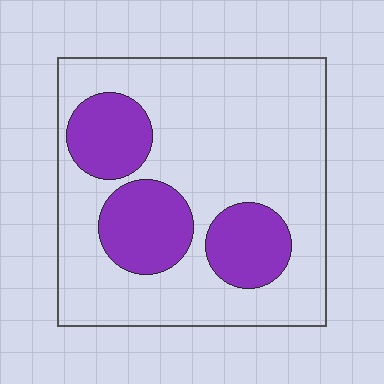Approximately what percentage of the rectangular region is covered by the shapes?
Approximately 25%.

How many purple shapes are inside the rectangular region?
3.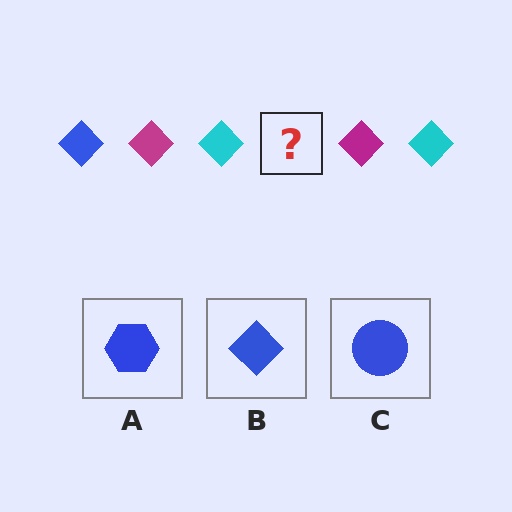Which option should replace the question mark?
Option B.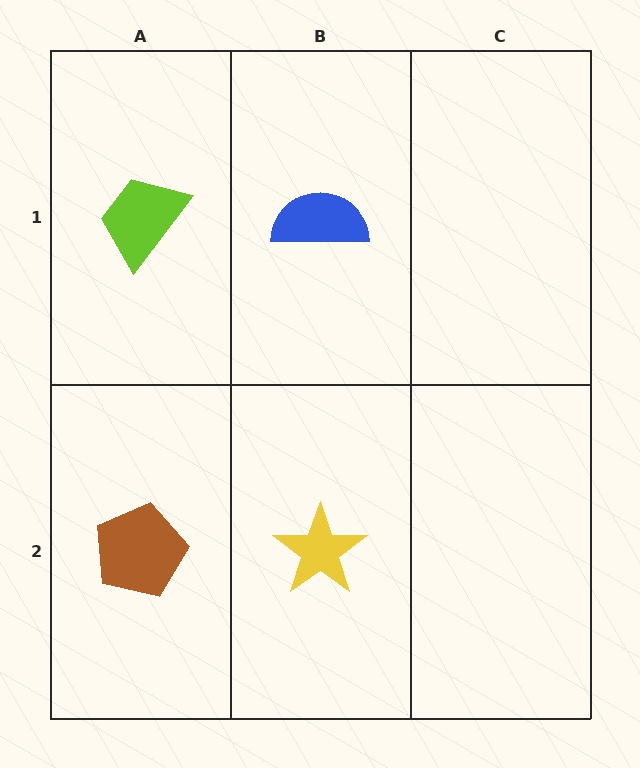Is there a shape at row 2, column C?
No, that cell is empty.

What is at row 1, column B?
A blue semicircle.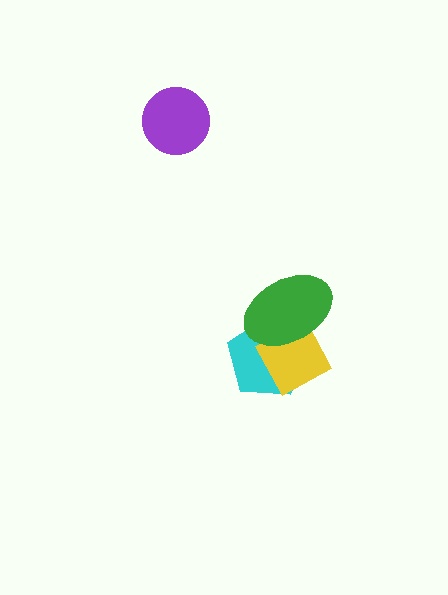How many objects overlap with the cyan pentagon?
2 objects overlap with the cyan pentagon.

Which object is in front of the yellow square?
The green ellipse is in front of the yellow square.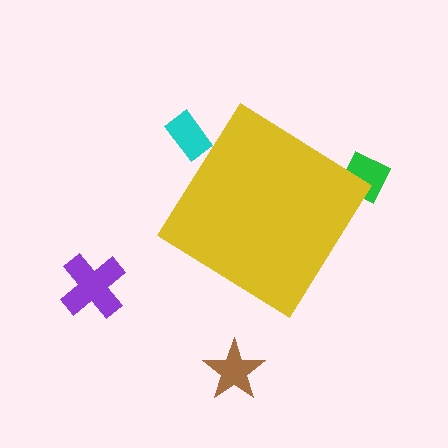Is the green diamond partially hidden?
Yes, the green diamond is partially hidden behind the yellow diamond.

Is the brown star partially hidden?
No, the brown star is fully visible.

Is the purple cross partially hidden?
No, the purple cross is fully visible.